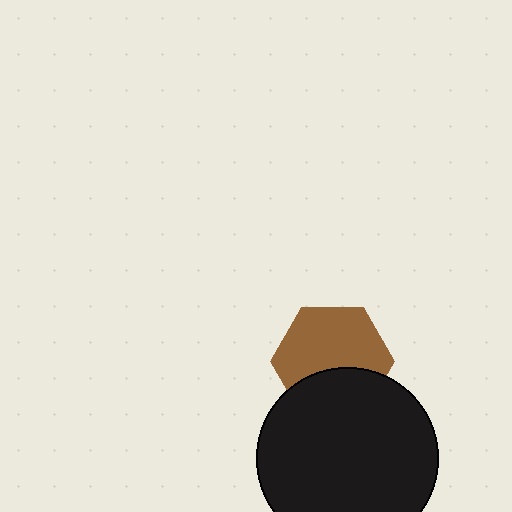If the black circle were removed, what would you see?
You would see the complete brown hexagon.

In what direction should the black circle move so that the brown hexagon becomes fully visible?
The black circle should move down. That is the shortest direction to clear the overlap and leave the brown hexagon fully visible.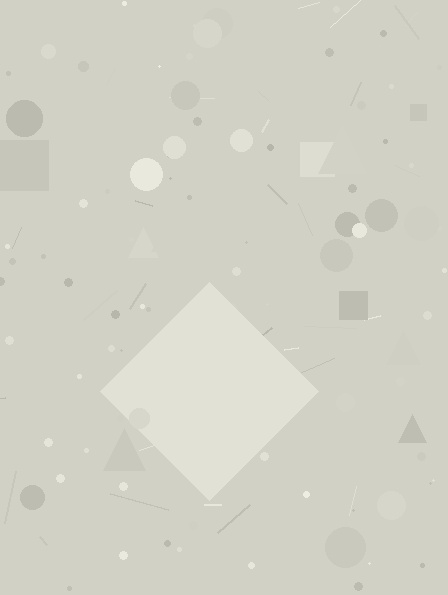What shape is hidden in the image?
A diamond is hidden in the image.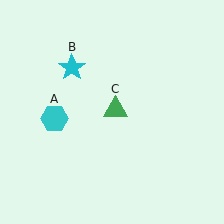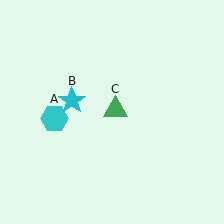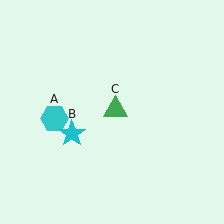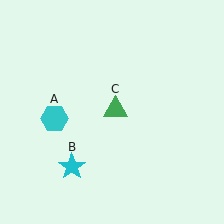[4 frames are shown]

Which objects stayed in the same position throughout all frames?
Cyan hexagon (object A) and green triangle (object C) remained stationary.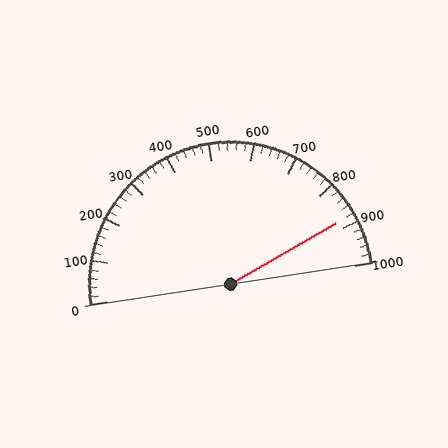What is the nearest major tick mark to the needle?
The nearest major tick mark is 900.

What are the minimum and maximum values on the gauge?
The gauge ranges from 0 to 1000.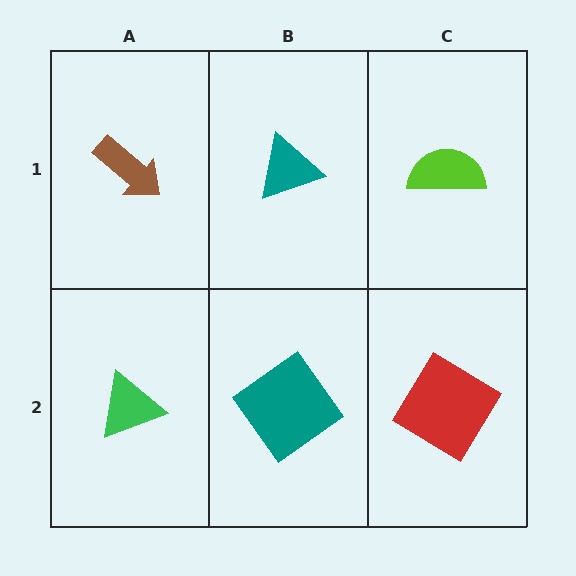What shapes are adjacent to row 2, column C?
A lime semicircle (row 1, column C), a teal diamond (row 2, column B).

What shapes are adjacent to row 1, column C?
A red diamond (row 2, column C), a teal triangle (row 1, column B).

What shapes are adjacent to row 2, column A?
A brown arrow (row 1, column A), a teal diamond (row 2, column B).